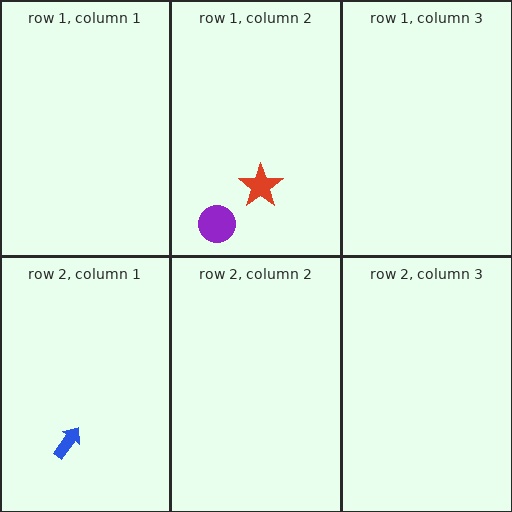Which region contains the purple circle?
The row 1, column 2 region.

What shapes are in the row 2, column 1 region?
The blue arrow.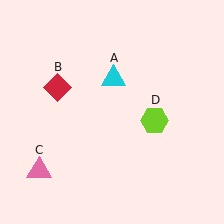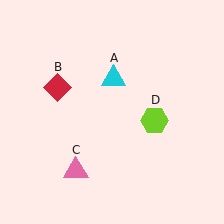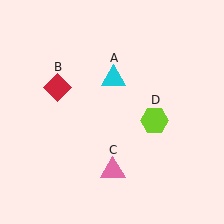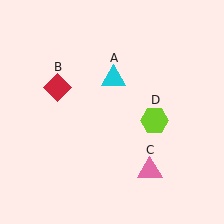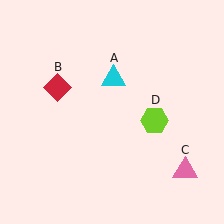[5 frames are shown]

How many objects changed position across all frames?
1 object changed position: pink triangle (object C).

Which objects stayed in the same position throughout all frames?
Cyan triangle (object A) and red diamond (object B) and lime hexagon (object D) remained stationary.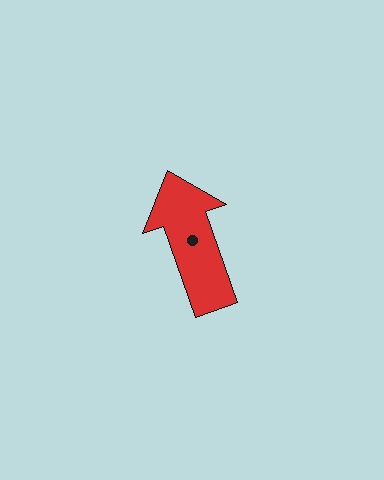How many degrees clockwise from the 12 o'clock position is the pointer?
Approximately 340 degrees.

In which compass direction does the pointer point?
North.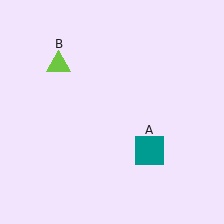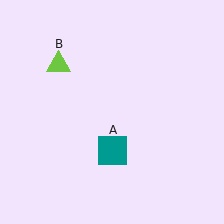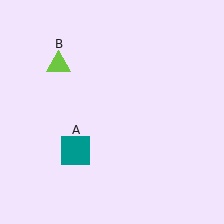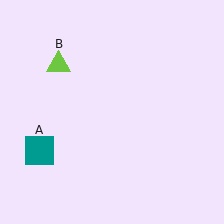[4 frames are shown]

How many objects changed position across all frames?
1 object changed position: teal square (object A).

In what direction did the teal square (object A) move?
The teal square (object A) moved left.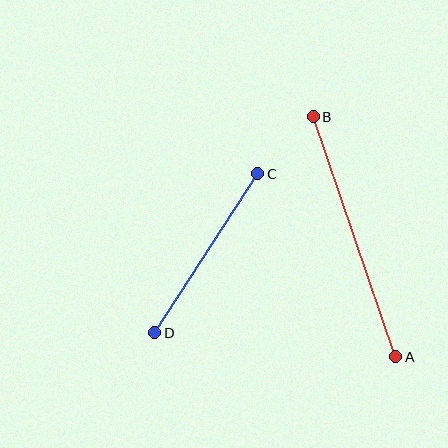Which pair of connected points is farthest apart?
Points A and B are farthest apart.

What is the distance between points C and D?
The distance is approximately 189 pixels.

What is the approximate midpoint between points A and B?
The midpoint is at approximately (355, 237) pixels.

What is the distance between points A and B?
The distance is approximately 254 pixels.